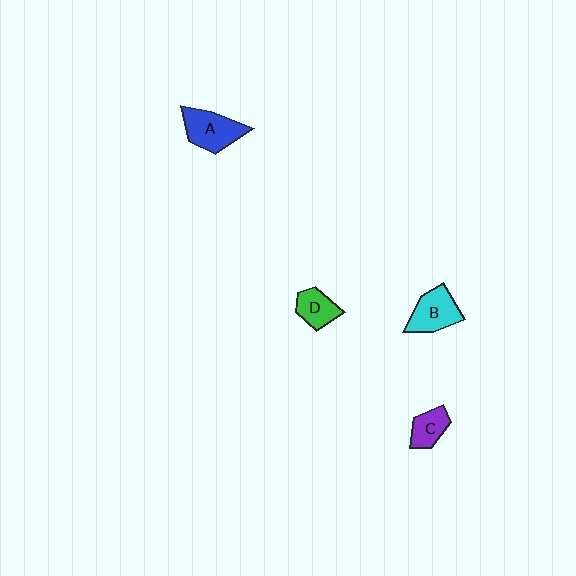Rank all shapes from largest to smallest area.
From largest to smallest: A (blue), B (cyan), D (green), C (purple).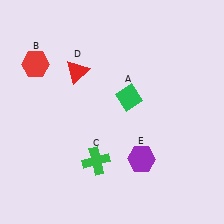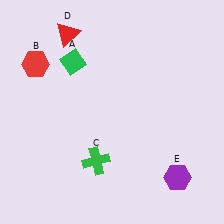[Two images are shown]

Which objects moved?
The objects that moved are: the green diamond (A), the red triangle (D), the purple hexagon (E).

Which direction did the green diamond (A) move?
The green diamond (A) moved left.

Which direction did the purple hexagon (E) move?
The purple hexagon (E) moved right.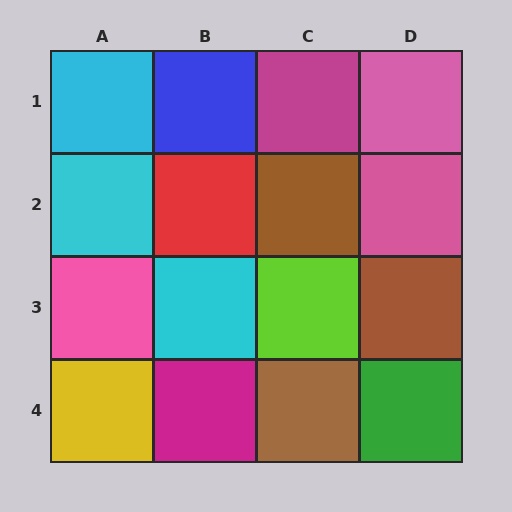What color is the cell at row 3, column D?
Brown.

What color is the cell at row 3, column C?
Lime.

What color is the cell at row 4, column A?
Yellow.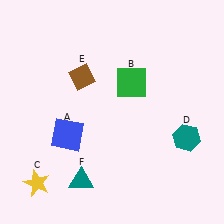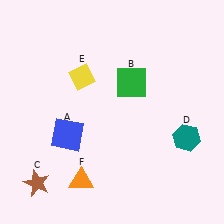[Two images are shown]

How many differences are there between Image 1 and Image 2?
There are 3 differences between the two images.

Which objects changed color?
C changed from yellow to brown. E changed from brown to yellow. F changed from teal to orange.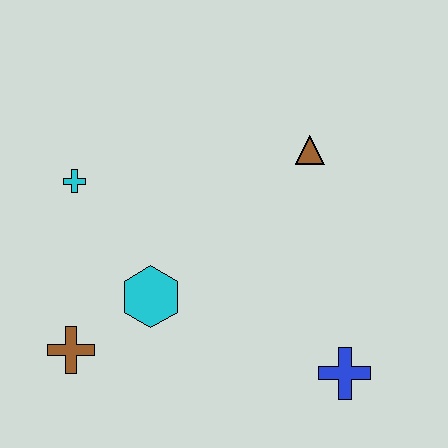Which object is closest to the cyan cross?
The cyan hexagon is closest to the cyan cross.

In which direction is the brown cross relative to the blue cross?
The brown cross is to the left of the blue cross.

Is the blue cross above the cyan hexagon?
No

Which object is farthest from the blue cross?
The cyan cross is farthest from the blue cross.